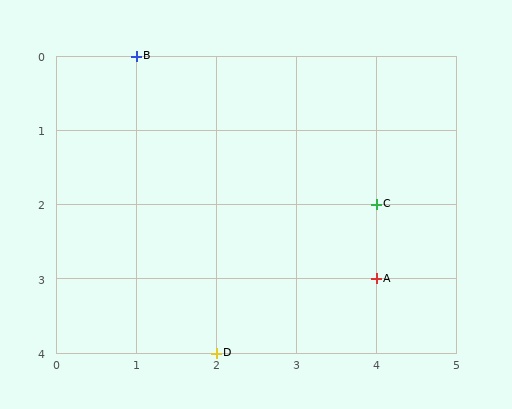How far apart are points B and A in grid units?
Points B and A are 3 columns and 3 rows apart (about 4.2 grid units diagonally).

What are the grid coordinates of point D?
Point D is at grid coordinates (2, 4).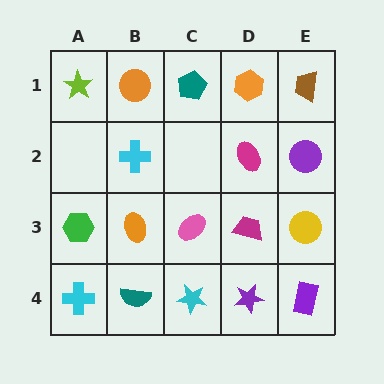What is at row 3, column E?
A yellow circle.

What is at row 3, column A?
A green hexagon.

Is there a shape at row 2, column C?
No, that cell is empty.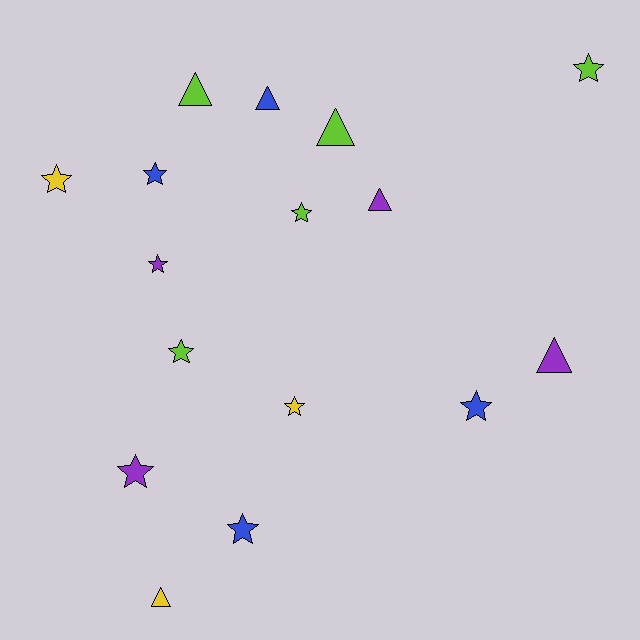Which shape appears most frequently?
Star, with 10 objects.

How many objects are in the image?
There are 16 objects.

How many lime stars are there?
There are 3 lime stars.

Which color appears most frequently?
Lime, with 5 objects.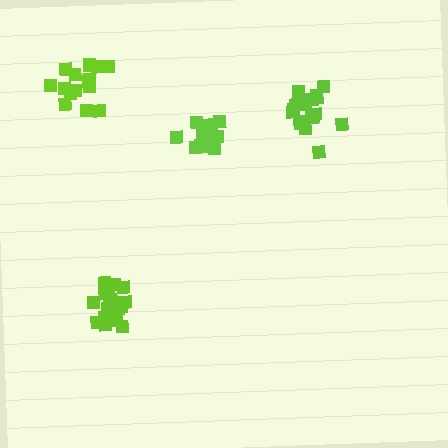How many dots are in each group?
Group 1: 18 dots, Group 2: 16 dots, Group 3: 17 dots, Group 4: 15 dots (66 total).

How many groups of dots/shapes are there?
There are 4 groups.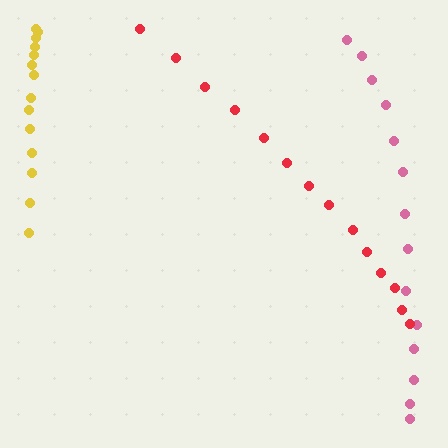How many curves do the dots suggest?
There are 3 distinct paths.